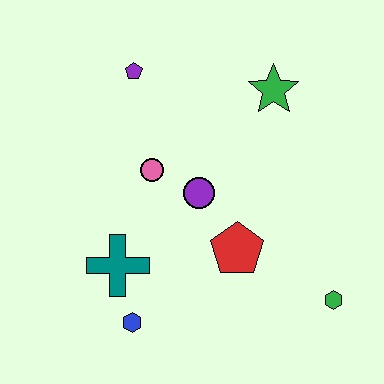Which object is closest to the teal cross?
The blue hexagon is closest to the teal cross.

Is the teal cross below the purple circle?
Yes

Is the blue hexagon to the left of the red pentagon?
Yes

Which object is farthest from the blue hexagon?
The green star is farthest from the blue hexagon.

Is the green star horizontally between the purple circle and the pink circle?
No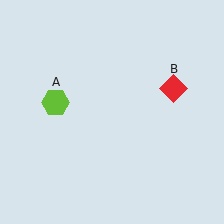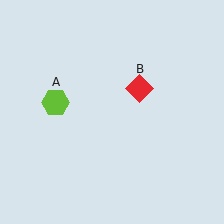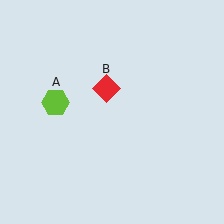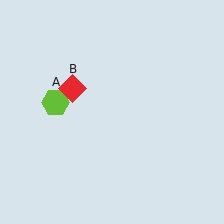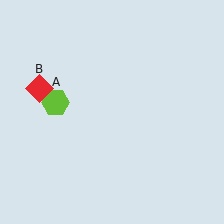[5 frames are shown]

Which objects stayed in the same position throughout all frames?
Lime hexagon (object A) remained stationary.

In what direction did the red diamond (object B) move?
The red diamond (object B) moved left.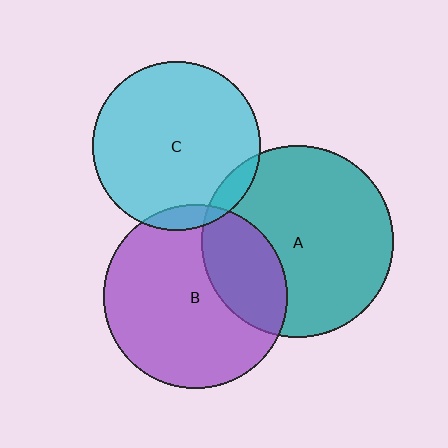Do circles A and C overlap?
Yes.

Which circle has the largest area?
Circle A (teal).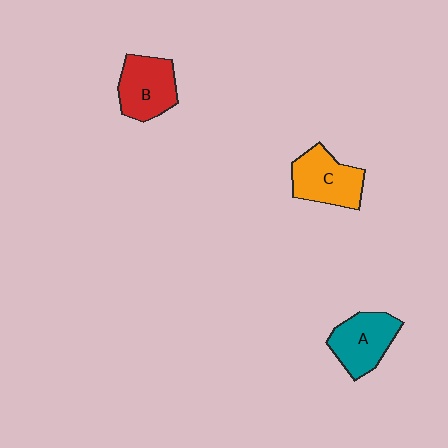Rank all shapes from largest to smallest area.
From largest to smallest: C (orange), B (red), A (teal).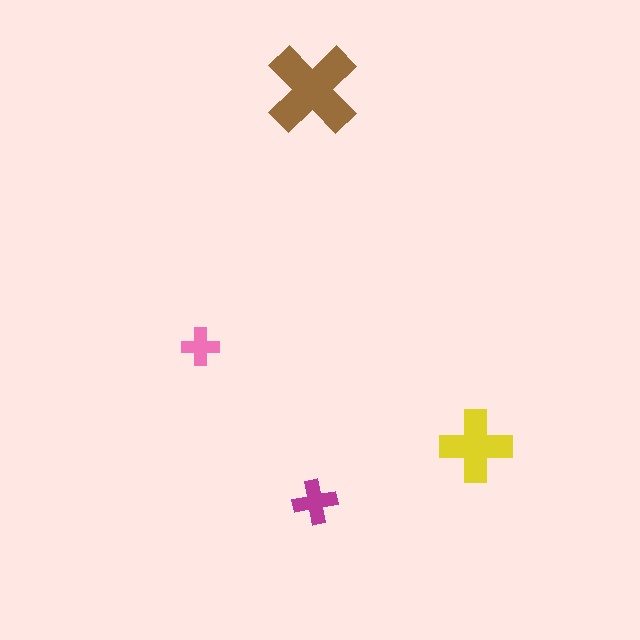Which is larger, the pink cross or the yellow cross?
The yellow one.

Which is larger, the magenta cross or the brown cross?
The brown one.